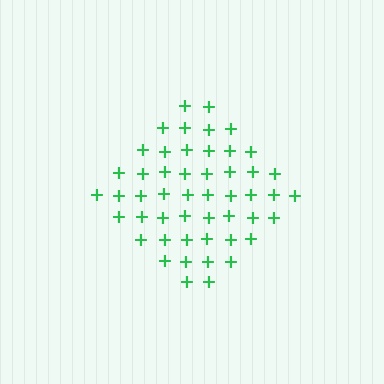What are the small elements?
The small elements are plus signs.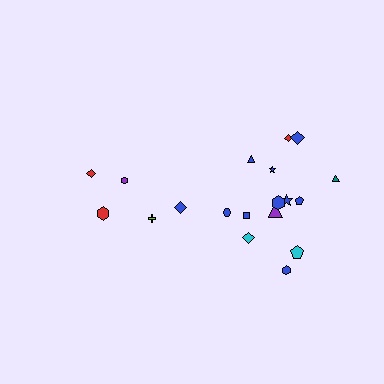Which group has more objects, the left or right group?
The right group.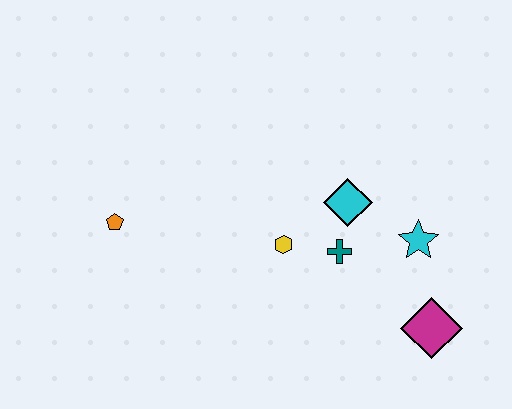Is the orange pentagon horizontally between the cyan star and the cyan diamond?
No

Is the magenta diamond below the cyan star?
Yes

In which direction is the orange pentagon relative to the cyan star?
The orange pentagon is to the left of the cyan star.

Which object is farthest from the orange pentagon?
The magenta diamond is farthest from the orange pentagon.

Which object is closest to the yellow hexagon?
The teal cross is closest to the yellow hexagon.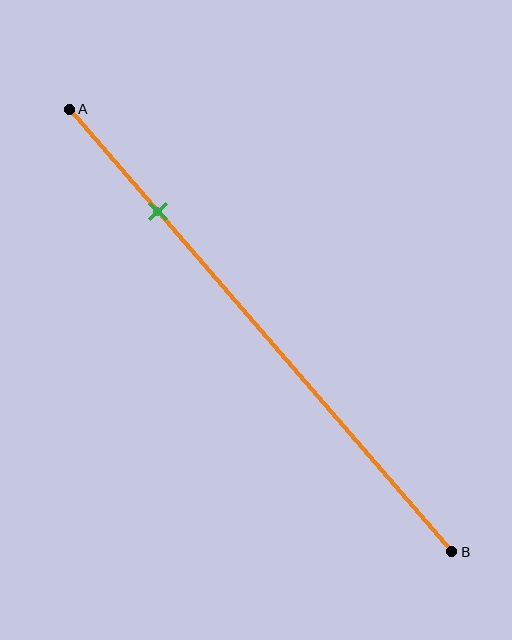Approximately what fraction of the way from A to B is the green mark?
The green mark is approximately 25% of the way from A to B.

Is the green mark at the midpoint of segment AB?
No, the mark is at about 25% from A, not at the 50% midpoint.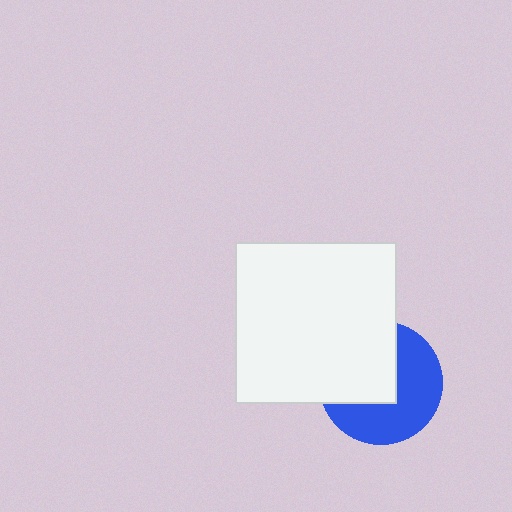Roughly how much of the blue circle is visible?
About half of it is visible (roughly 54%).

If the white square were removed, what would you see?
You would see the complete blue circle.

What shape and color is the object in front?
The object in front is a white square.